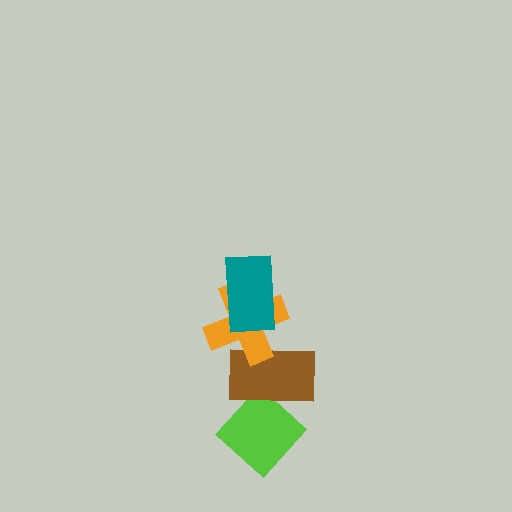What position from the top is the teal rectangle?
The teal rectangle is 1st from the top.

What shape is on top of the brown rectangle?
The orange cross is on top of the brown rectangle.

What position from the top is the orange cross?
The orange cross is 2nd from the top.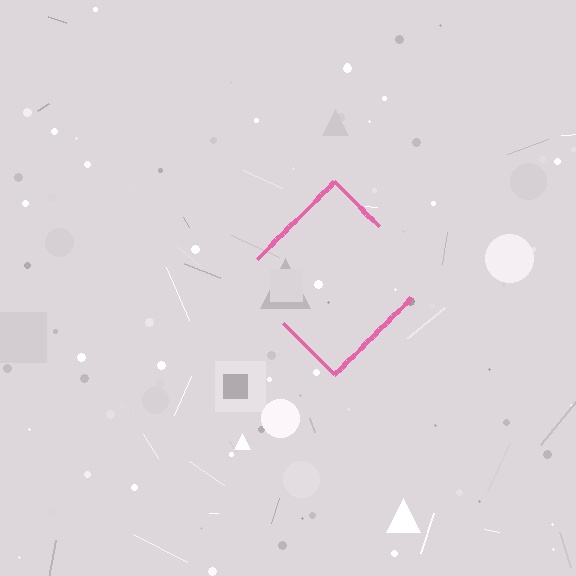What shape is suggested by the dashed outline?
The dashed outline suggests a diamond.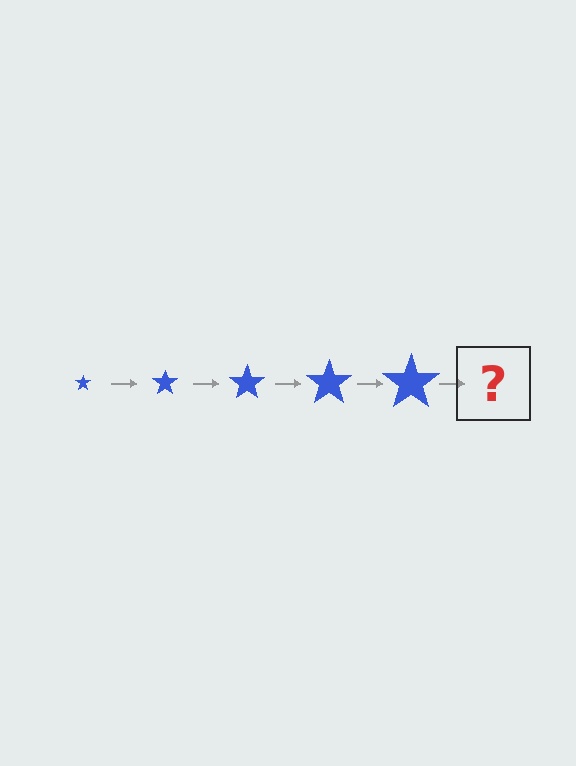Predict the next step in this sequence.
The next step is a blue star, larger than the previous one.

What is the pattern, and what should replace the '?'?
The pattern is that the star gets progressively larger each step. The '?' should be a blue star, larger than the previous one.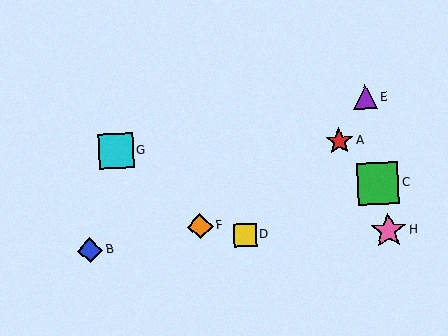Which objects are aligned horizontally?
Objects A, G are aligned horizontally.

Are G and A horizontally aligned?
Yes, both are at y≈151.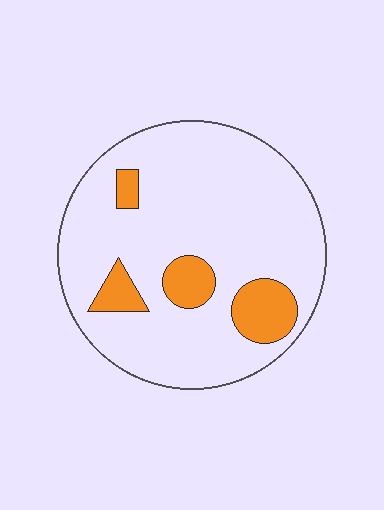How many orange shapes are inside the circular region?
4.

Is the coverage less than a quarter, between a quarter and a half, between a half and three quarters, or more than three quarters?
Less than a quarter.